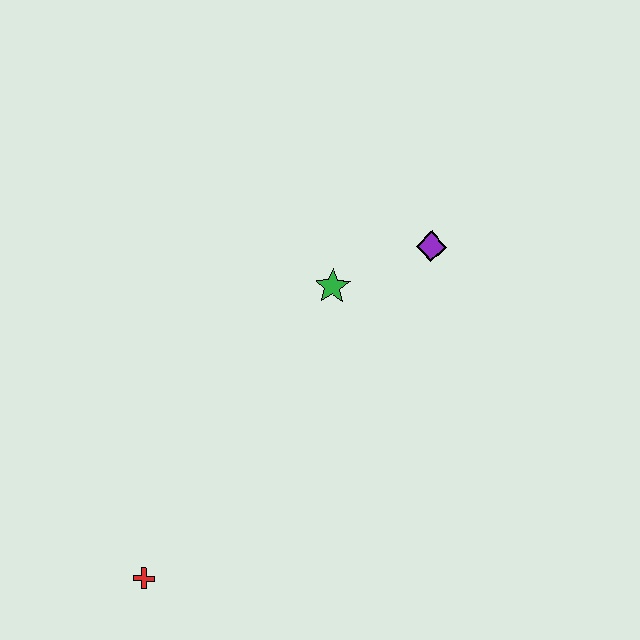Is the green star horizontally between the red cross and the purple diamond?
Yes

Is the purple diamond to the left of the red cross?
No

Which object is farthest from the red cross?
The purple diamond is farthest from the red cross.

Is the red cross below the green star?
Yes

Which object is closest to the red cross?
The green star is closest to the red cross.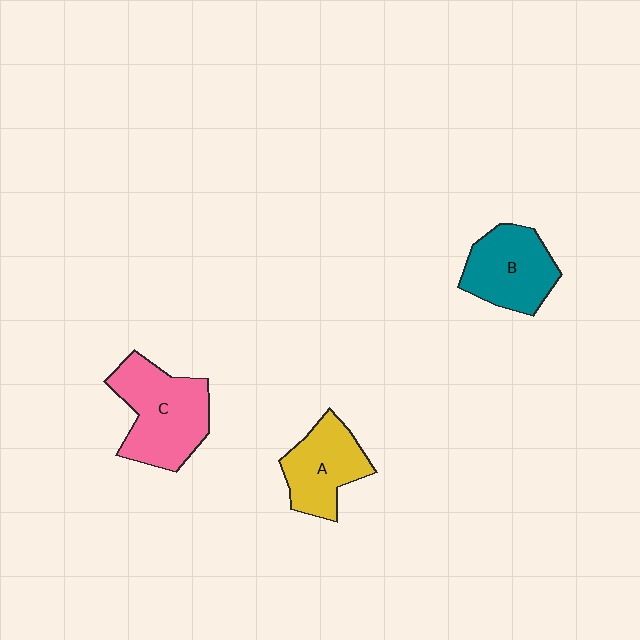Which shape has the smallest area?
Shape A (yellow).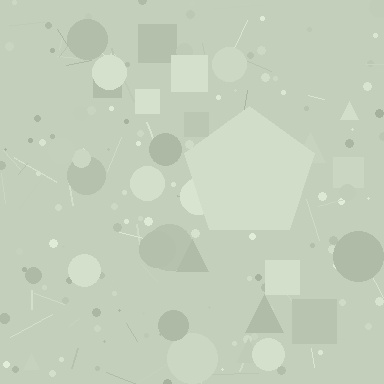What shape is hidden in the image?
A pentagon is hidden in the image.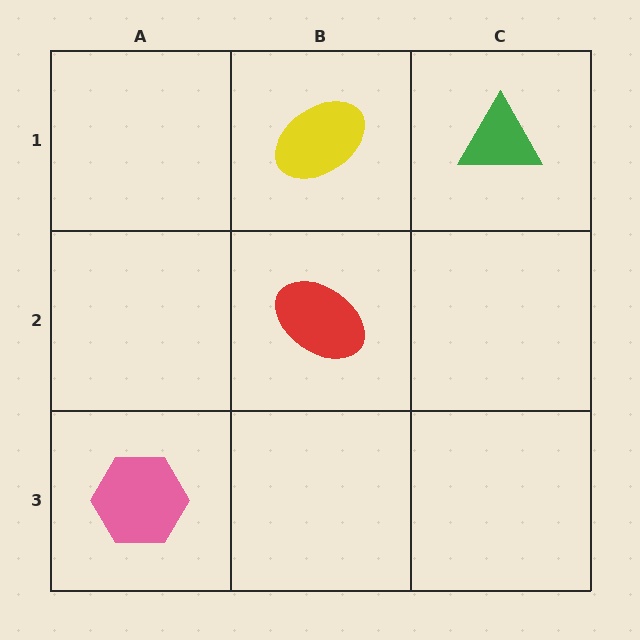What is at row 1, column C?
A green triangle.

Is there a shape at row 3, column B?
No, that cell is empty.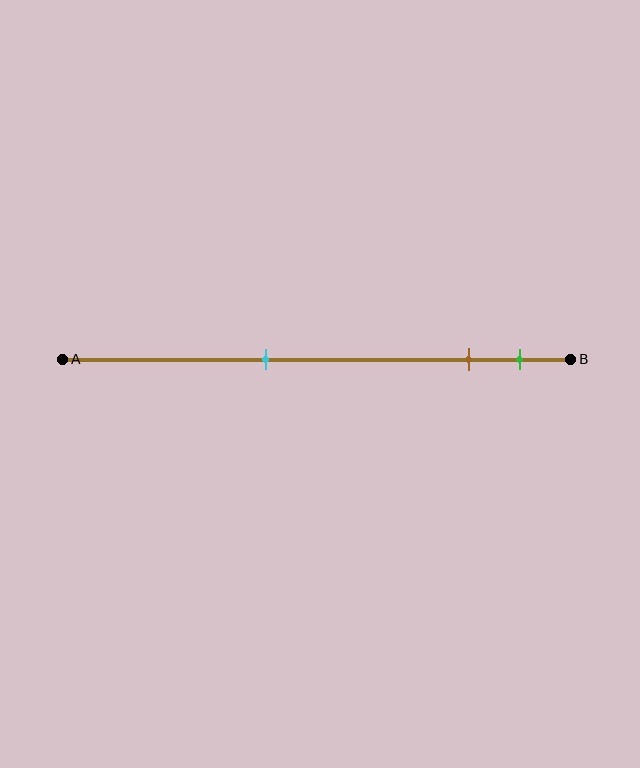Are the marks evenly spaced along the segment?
No, the marks are not evenly spaced.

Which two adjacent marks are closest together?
The brown and green marks are the closest adjacent pair.